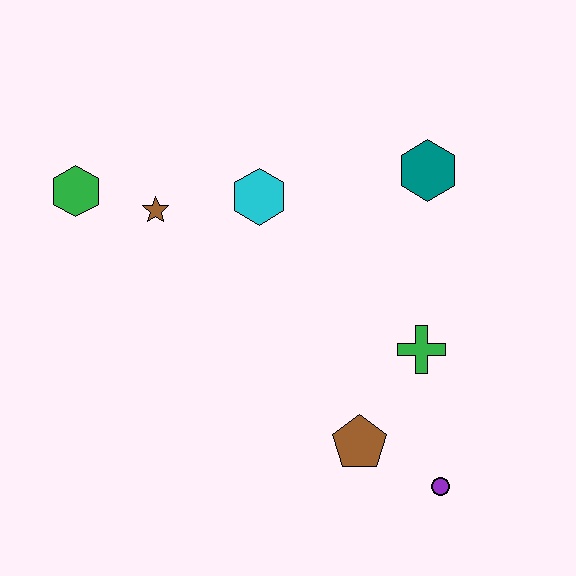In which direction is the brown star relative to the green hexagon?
The brown star is to the right of the green hexagon.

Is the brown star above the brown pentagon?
Yes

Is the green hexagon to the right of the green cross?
No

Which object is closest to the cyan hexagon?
The brown star is closest to the cyan hexagon.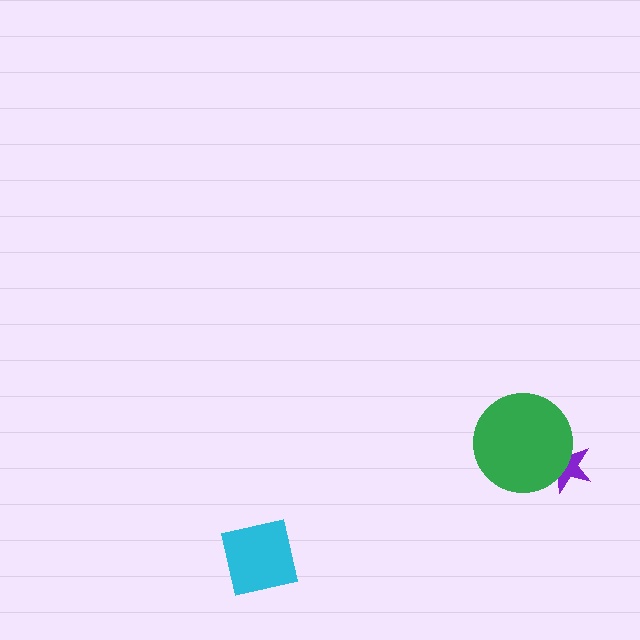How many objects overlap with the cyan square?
0 objects overlap with the cyan square.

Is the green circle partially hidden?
No, no other shape covers it.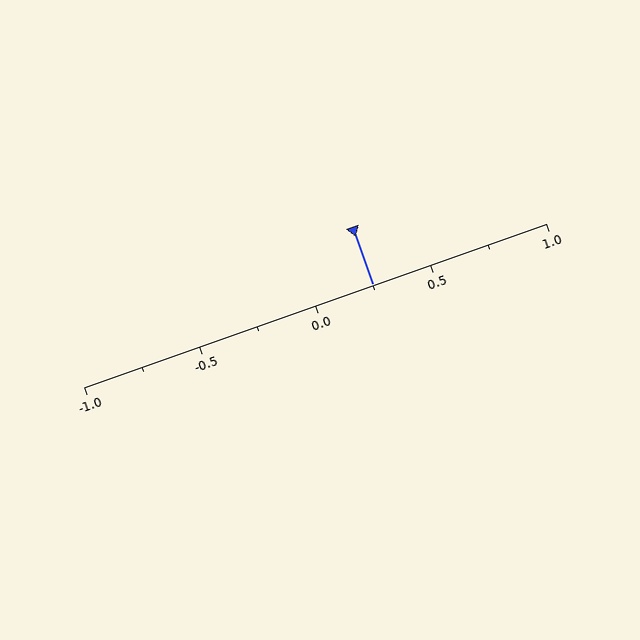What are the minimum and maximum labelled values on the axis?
The axis runs from -1.0 to 1.0.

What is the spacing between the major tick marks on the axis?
The major ticks are spaced 0.5 apart.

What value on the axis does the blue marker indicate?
The marker indicates approximately 0.25.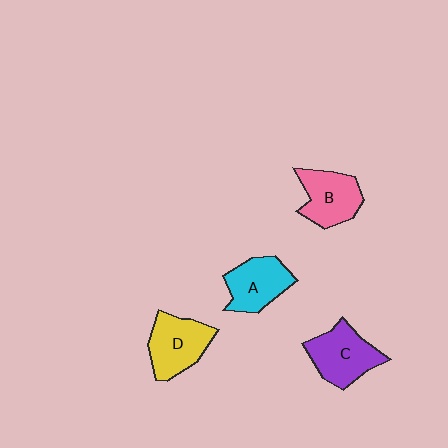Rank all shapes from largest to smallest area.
From largest to smallest: C (purple), D (yellow), B (pink), A (cyan).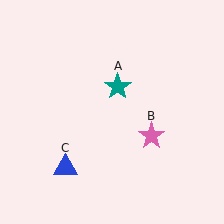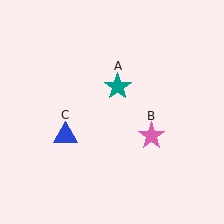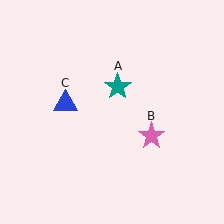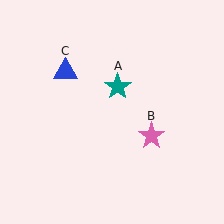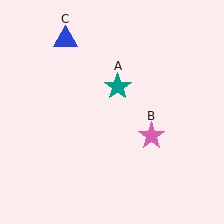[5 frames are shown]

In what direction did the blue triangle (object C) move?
The blue triangle (object C) moved up.